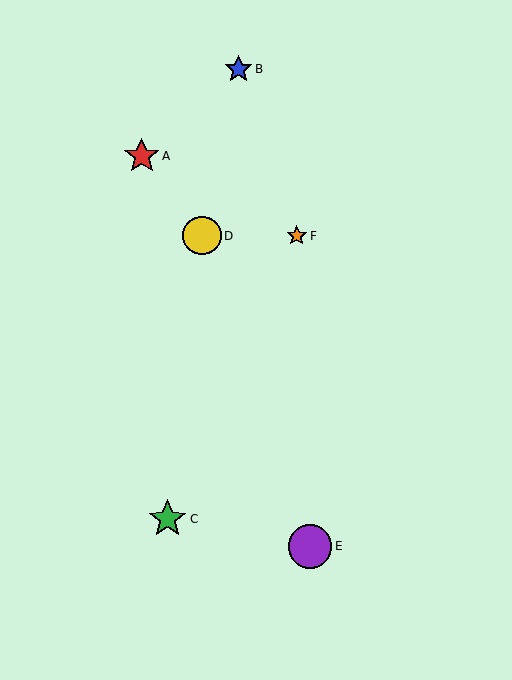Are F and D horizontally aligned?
Yes, both are at y≈236.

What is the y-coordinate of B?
Object B is at y≈69.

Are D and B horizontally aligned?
No, D is at y≈236 and B is at y≈69.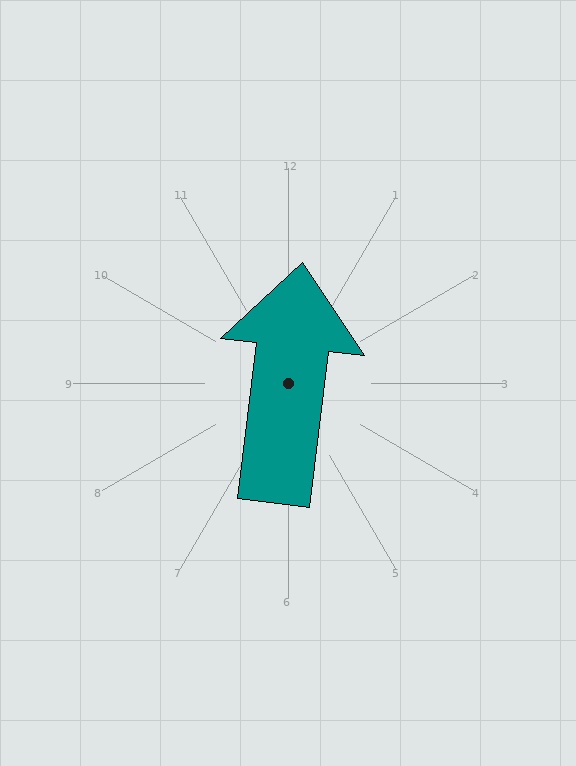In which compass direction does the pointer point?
North.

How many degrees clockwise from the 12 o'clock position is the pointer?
Approximately 7 degrees.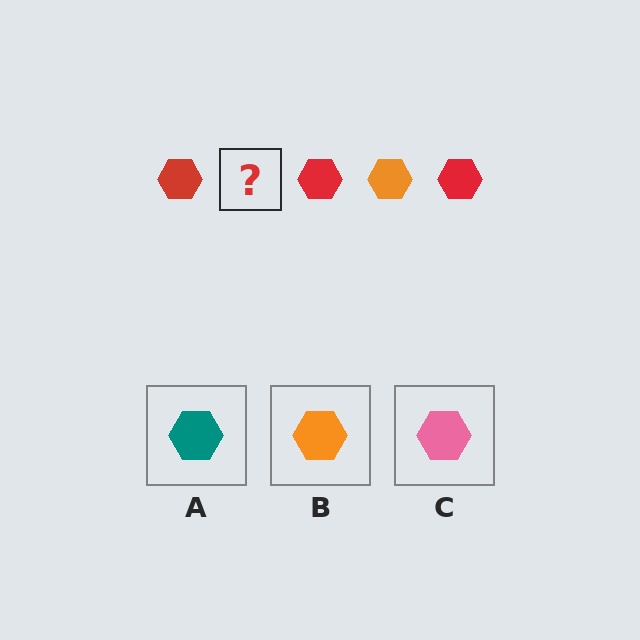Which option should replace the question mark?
Option B.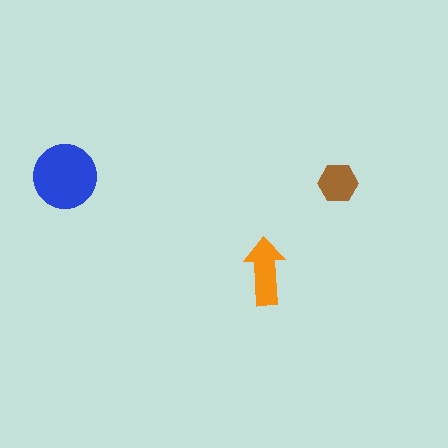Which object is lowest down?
The orange arrow is bottommost.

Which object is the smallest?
The brown hexagon.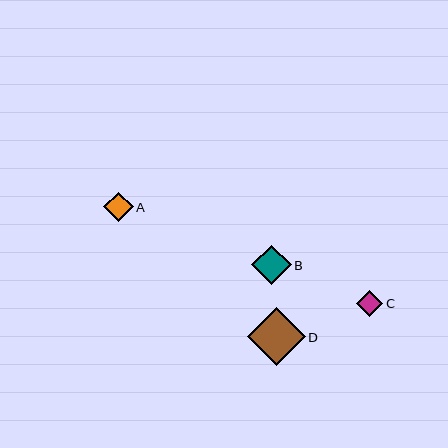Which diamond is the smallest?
Diamond C is the smallest with a size of approximately 26 pixels.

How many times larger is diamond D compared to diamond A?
Diamond D is approximately 2.0 times the size of diamond A.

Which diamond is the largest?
Diamond D is the largest with a size of approximately 58 pixels.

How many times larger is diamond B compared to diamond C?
Diamond B is approximately 1.5 times the size of diamond C.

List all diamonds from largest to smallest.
From largest to smallest: D, B, A, C.